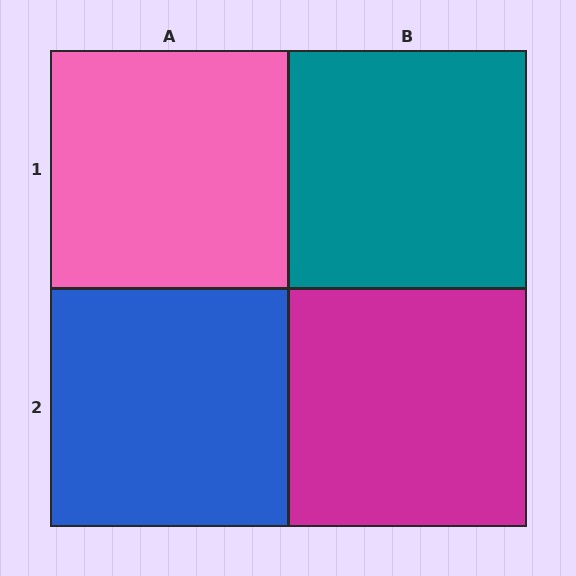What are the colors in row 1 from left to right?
Pink, teal.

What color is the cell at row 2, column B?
Magenta.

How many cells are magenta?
1 cell is magenta.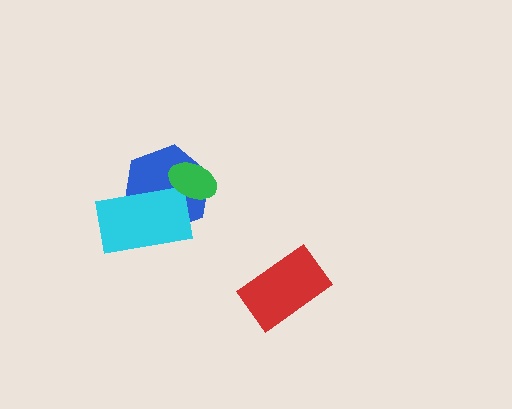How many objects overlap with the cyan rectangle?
2 objects overlap with the cyan rectangle.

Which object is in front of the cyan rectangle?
The green ellipse is in front of the cyan rectangle.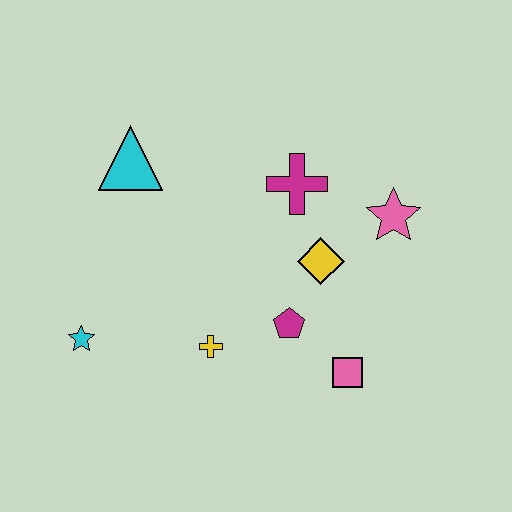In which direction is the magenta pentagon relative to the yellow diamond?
The magenta pentagon is below the yellow diamond.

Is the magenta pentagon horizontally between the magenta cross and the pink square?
No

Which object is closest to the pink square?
The magenta pentagon is closest to the pink square.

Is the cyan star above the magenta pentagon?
No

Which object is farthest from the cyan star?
The pink star is farthest from the cyan star.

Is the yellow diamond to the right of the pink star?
No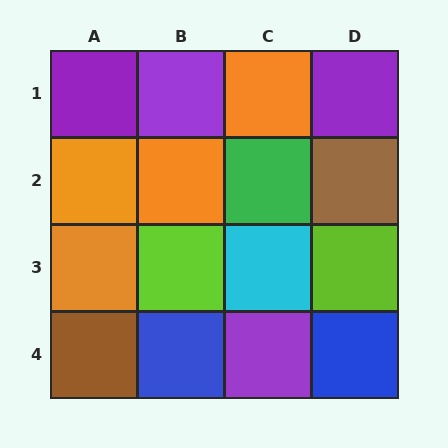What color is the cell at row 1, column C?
Orange.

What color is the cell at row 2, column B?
Orange.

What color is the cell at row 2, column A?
Orange.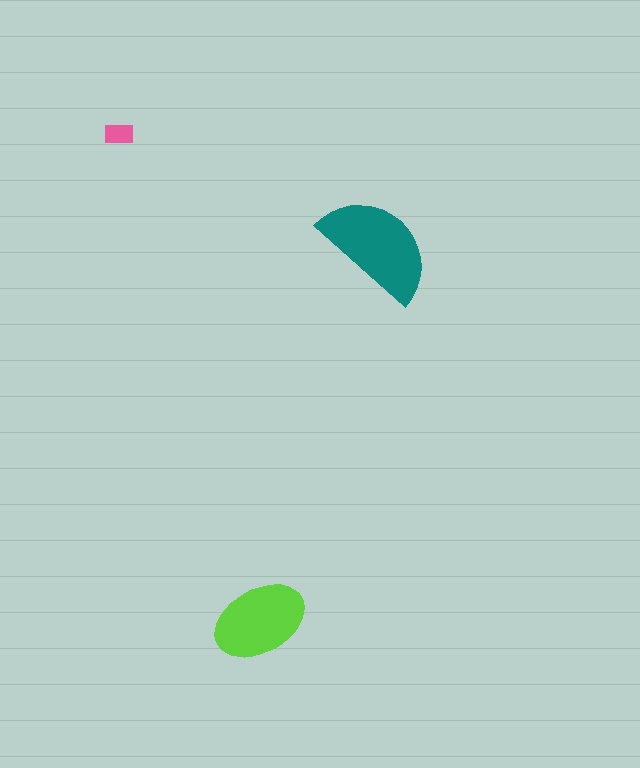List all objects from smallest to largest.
The pink rectangle, the lime ellipse, the teal semicircle.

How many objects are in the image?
There are 3 objects in the image.